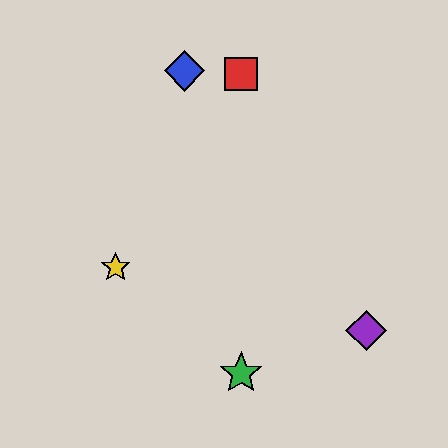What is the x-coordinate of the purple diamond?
The purple diamond is at x≈366.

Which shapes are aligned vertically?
The red square, the green star are aligned vertically.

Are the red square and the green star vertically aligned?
Yes, both are at x≈241.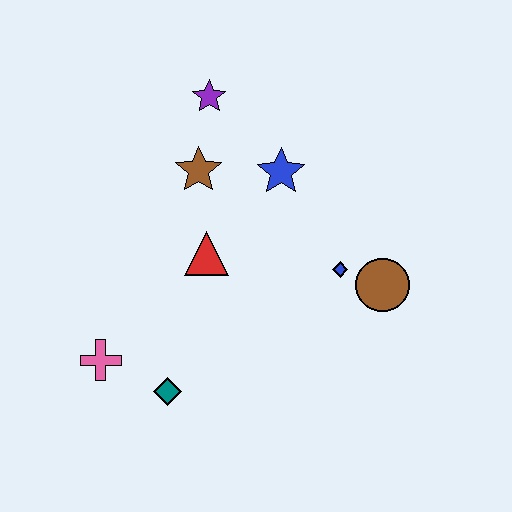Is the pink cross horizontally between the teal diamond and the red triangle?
No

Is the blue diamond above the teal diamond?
Yes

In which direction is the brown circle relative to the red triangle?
The brown circle is to the right of the red triangle.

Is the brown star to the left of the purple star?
Yes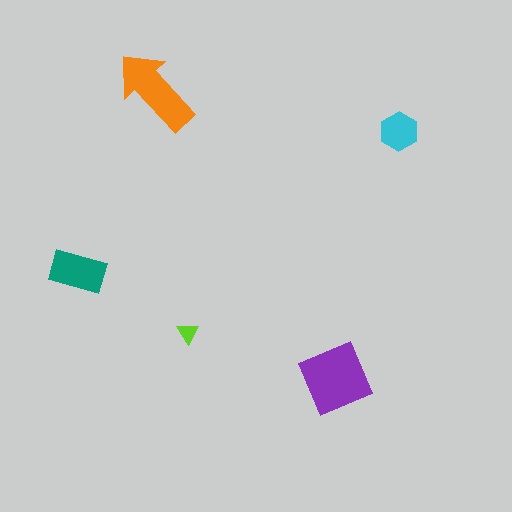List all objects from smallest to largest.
The lime triangle, the cyan hexagon, the teal rectangle, the orange arrow, the purple diamond.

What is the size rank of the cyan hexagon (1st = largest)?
4th.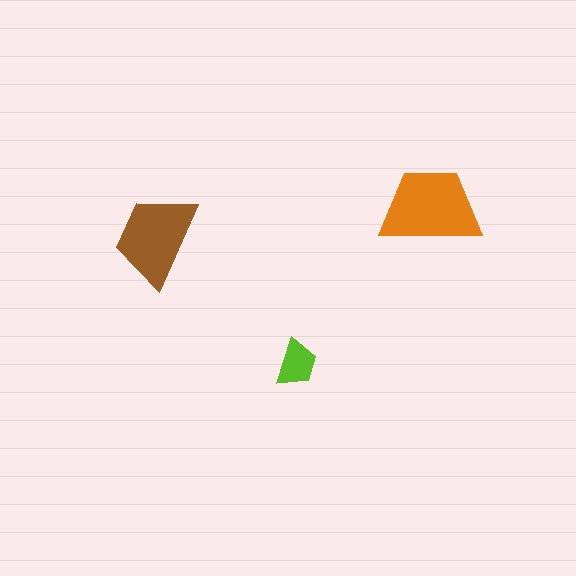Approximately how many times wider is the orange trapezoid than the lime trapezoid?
About 2 times wider.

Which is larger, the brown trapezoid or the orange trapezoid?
The orange one.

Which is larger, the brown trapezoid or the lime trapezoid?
The brown one.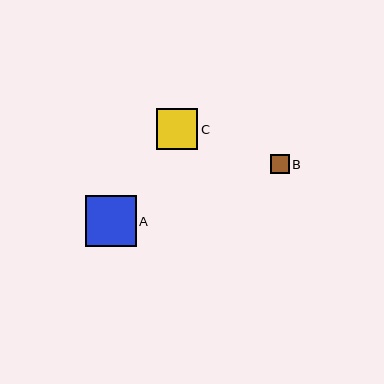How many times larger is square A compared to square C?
Square A is approximately 1.2 times the size of square C.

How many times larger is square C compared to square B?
Square C is approximately 2.1 times the size of square B.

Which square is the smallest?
Square B is the smallest with a size of approximately 19 pixels.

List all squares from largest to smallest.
From largest to smallest: A, C, B.